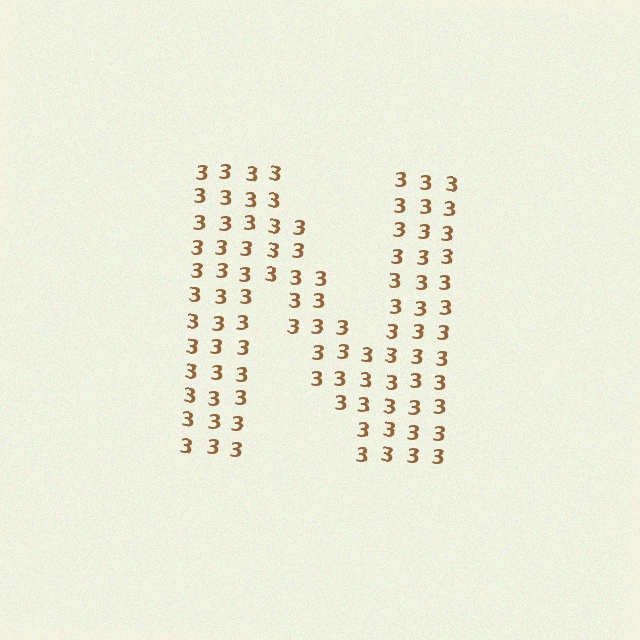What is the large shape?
The large shape is the letter N.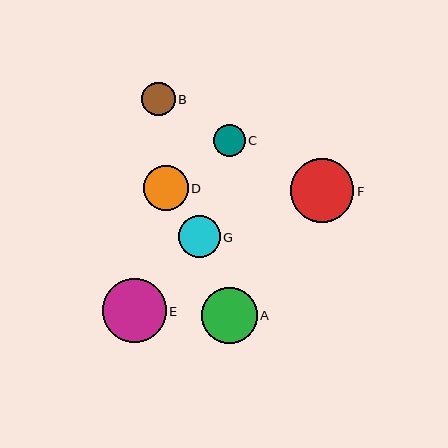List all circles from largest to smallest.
From largest to smallest: F, E, A, D, G, B, C.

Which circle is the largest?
Circle F is the largest with a size of approximately 64 pixels.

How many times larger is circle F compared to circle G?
Circle F is approximately 1.5 times the size of circle G.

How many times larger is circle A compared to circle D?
Circle A is approximately 1.2 times the size of circle D.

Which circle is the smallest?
Circle C is the smallest with a size of approximately 32 pixels.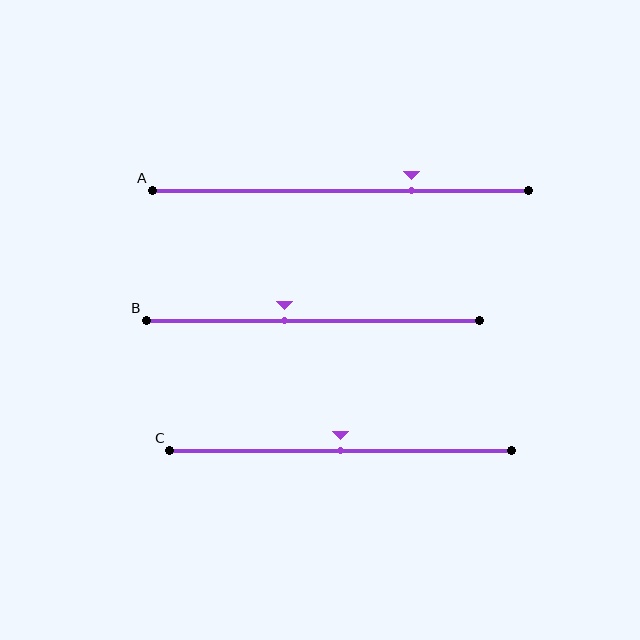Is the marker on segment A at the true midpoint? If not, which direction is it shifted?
No, the marker on segment A is shifted to the right by about 19% of the segment length.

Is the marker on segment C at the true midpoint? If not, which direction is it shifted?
Yes, the marker on segment C is at the true midpoint.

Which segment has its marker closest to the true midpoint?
Segment C has its marker closest to the true midpoint.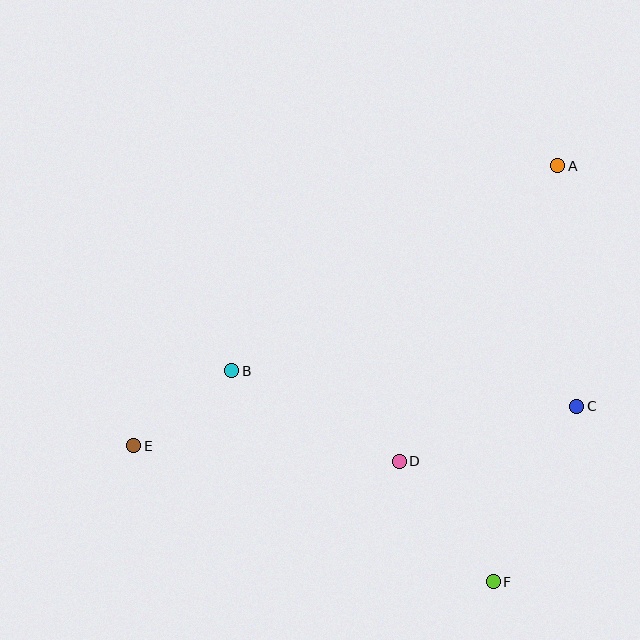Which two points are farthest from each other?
Points A and E are farthest from each other.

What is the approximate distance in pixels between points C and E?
The distance between C and E is approximately 445 pixels.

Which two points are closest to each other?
Points B and E are closest to each other.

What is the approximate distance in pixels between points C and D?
The distance between C and D is approximately 186 pixels.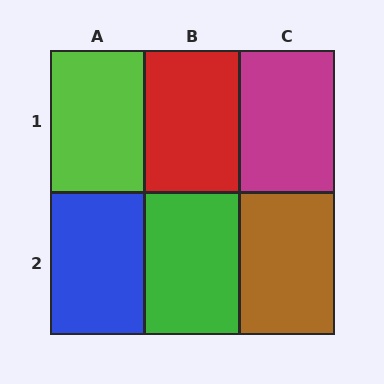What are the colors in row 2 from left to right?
Blue, green, brown.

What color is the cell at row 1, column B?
Red.